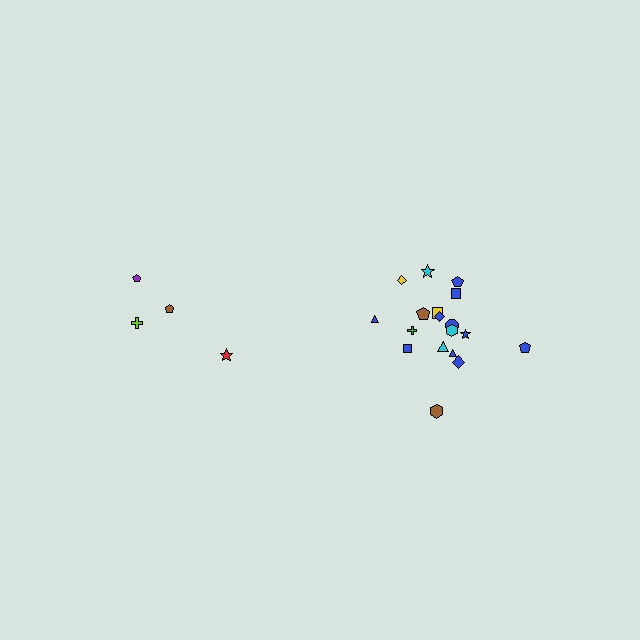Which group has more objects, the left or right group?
The right group.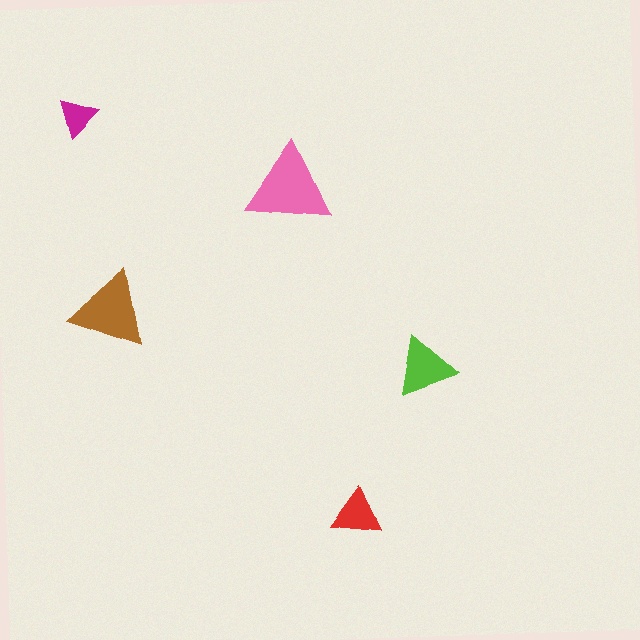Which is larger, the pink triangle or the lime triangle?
The pink one.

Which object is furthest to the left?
The magenta triangle is leftmost.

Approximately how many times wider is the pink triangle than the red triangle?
About 1.5 times wider.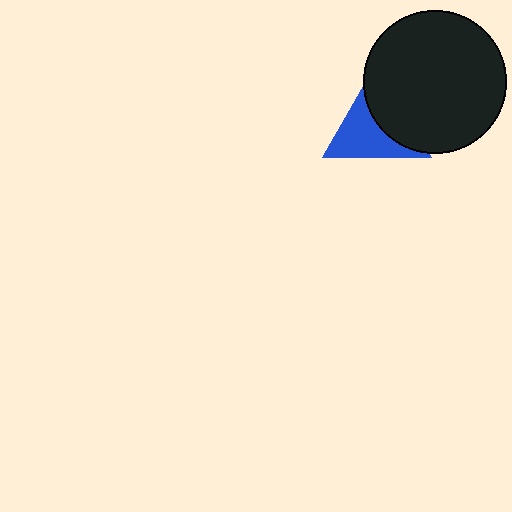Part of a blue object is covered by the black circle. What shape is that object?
It is a triangle.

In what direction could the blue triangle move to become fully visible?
The blue triangle could move left. That would shift it out from behind the black circle entirely.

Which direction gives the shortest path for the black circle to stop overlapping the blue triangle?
Moving right gives the shortest separation.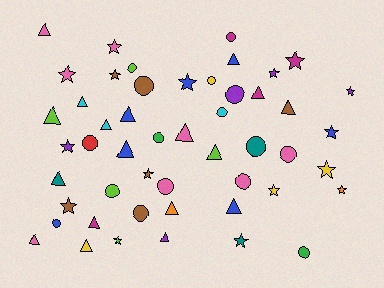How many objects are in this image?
There are 50 objects.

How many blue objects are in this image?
There are 7 blue objects.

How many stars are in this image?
There are 16 stars.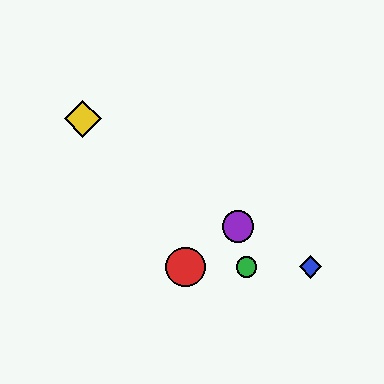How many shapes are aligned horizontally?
3 shapes (the red circle, the blue diamond, the green circle) are aligned horizontally.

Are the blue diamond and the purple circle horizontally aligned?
No, the blue diamond is at y≈267 and the purple circle is at y≈226.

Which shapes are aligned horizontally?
The red circle, the blue diamond, the green circle are aligned horizontally.